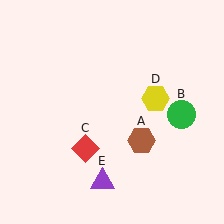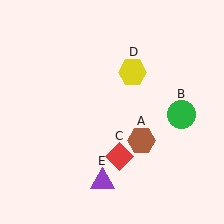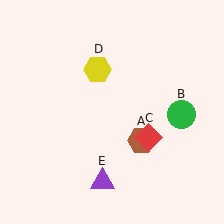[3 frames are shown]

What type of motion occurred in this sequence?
The red diamond (object C), yellow hexagon (object D) rotated counterclockwise around the center of the scene.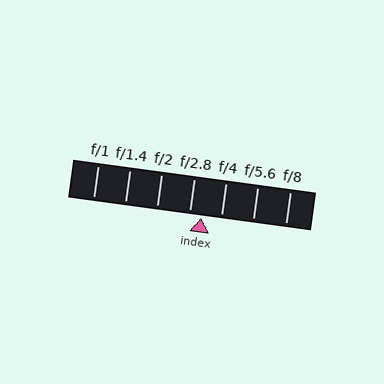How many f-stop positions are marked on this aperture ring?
There are 7 f-stop positions marked.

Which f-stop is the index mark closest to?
The index mark is closest to f/2.8.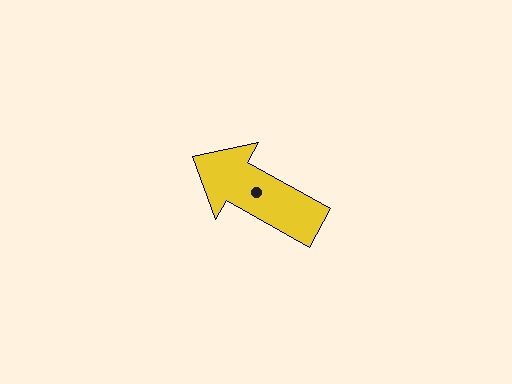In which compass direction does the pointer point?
Northwest.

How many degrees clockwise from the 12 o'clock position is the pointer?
Approximately 299 degrees.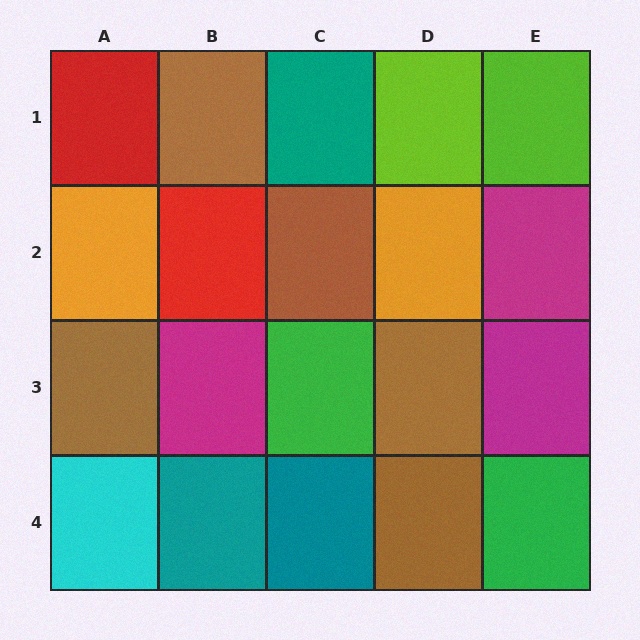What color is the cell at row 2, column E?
Magenta.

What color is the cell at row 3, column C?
Green.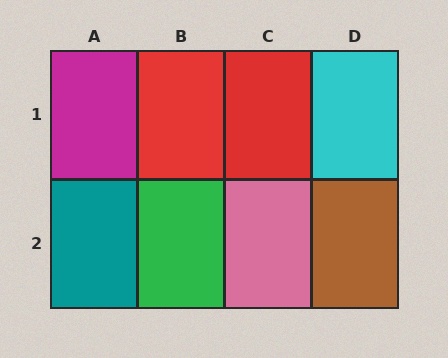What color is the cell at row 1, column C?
Red.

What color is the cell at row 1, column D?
Cyan.